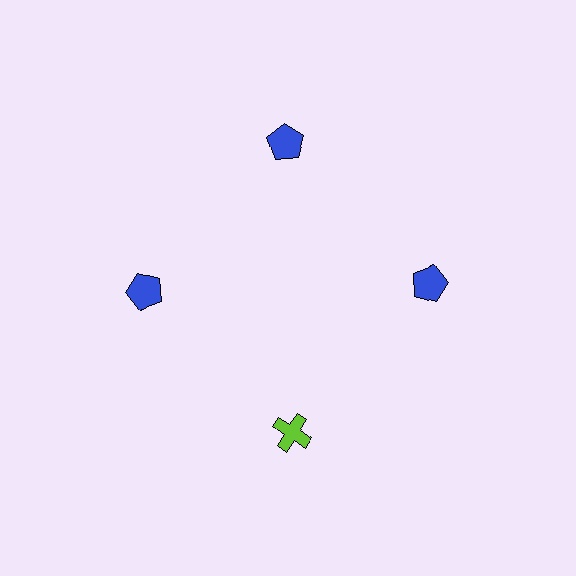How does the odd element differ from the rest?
It differs in both color (lime instead of blue) and shape (cross instead of pentagon).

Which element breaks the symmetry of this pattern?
The lime cross at roughly the 6 o'clock position breaks the symmetry. All other shapes are blue pentagons.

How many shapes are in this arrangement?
There are 4 shapes arranged in a ring pattern.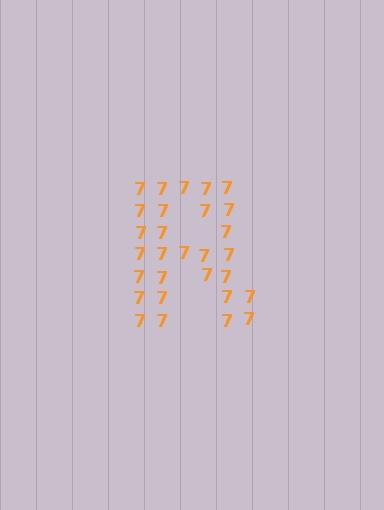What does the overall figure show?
The overall figure shows the letter R.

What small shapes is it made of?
It is made of small digit 7's.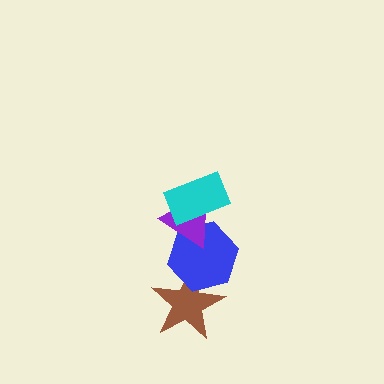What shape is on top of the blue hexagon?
The purple triangle is on top of the blue hexagon.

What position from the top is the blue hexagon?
The blue hexagon is 3rd from the top.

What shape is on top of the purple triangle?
The cyan rectangle is on top of the purple triangle.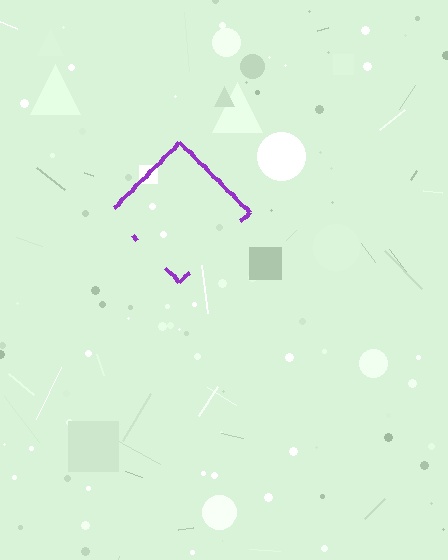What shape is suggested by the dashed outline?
The dashed outline suggests a diamond.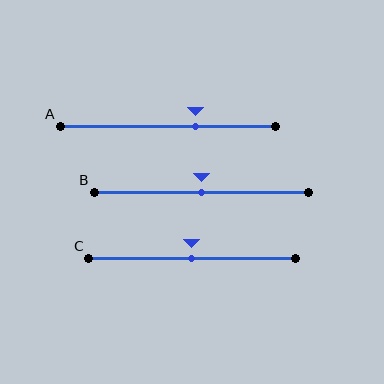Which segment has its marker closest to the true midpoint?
Segment B has its marker closest to the true midpoint.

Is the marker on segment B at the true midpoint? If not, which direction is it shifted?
Yes, the marker on segment B is at the true midpoint.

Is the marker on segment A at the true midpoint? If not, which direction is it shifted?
No, the marker on segment A is shifted to the right by about 13% of the segment length.